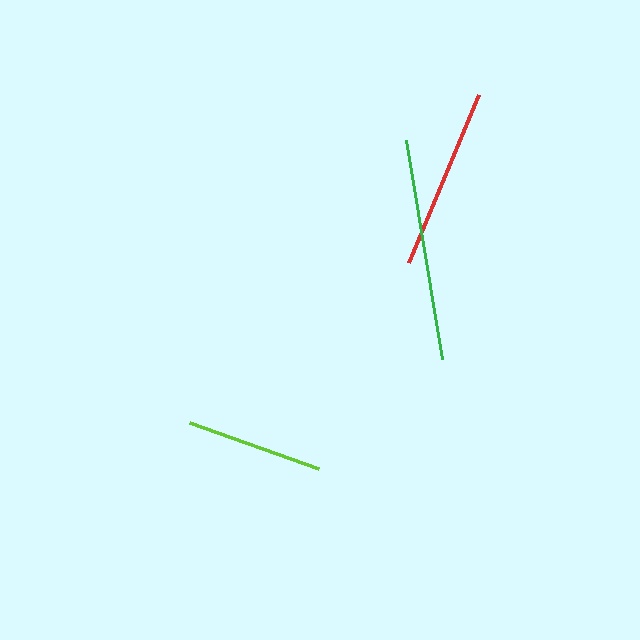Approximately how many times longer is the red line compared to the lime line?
The red line is approximately 1.3 times the length of the lime line.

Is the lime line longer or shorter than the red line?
The red line is longer than the lime line.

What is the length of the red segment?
The red segment is approximately 182 pixels long.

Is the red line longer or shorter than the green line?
The green line is longer than the red line.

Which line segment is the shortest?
The lime line is the shortest at approximately 137 pixels.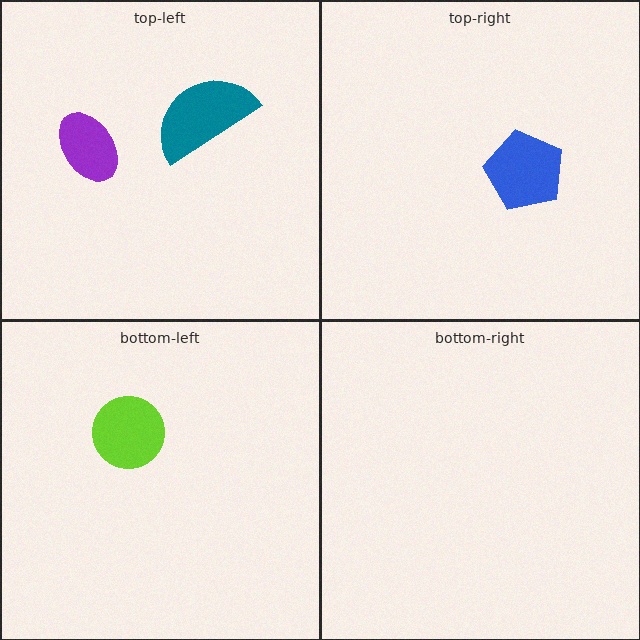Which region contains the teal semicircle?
The top-left region.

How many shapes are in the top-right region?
1.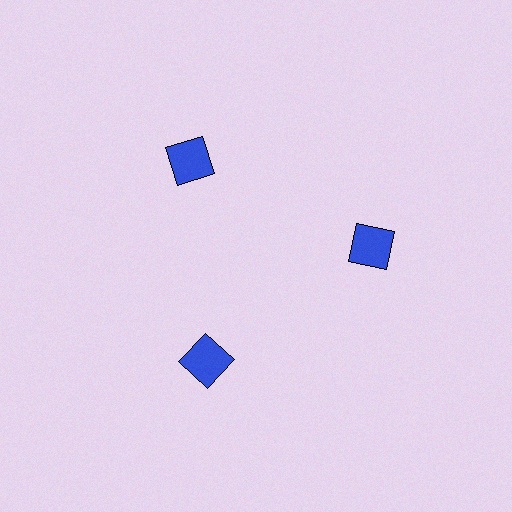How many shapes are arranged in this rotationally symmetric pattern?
There are 3 shapes, arranged in 3 groups of 1.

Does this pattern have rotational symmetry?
Yes, this pattern has 3-fold rotational symmetry. It looks the same after rotating 120 degrees around the center.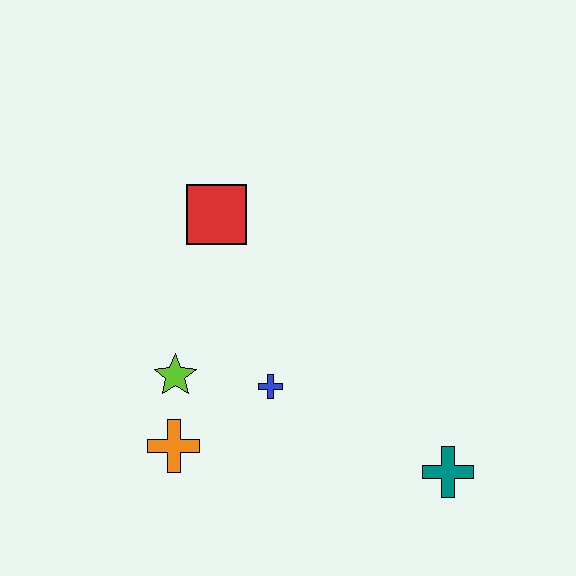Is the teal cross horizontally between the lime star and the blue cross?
No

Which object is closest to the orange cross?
The lime star is closest to the orange cross.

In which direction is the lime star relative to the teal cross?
The lime star is to the left of the teal cross.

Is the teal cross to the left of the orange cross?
No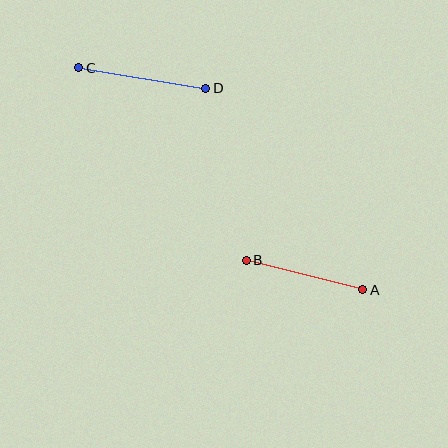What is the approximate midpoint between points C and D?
The midpoint is at approximately (142, 78) pixels.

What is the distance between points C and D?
The distance is approximately 129 pixels.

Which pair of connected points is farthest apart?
Points C and D are farthest apart.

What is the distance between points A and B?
The distance is approximately 120 pixels.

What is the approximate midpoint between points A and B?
The midpoint is at approximately (304, 275) pixels.